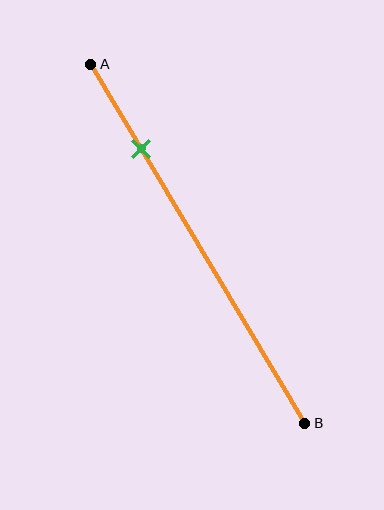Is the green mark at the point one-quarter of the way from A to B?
Yes, the mark is approximately at the one-quarter point.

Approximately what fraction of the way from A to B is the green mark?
The green mark is approximately 25% of the way from A to B.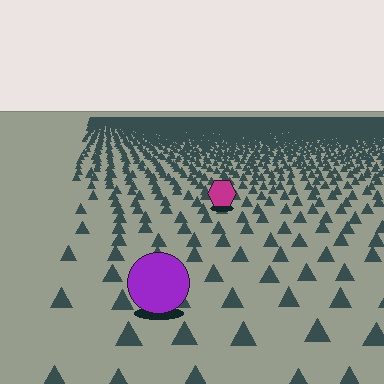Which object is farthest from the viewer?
The magenta hexagon is farthest from the viewer. It appears smaller and the ground texture around it is denser.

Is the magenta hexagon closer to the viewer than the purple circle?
No. The purple circle is closer — you can tell from the texture gradient: the ground texture is coarser near it.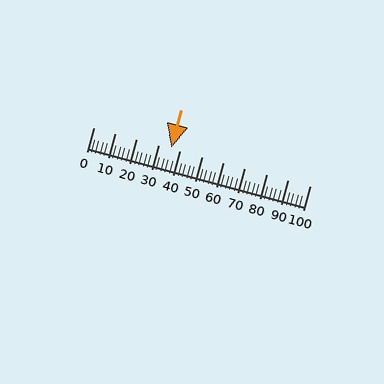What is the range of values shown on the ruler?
The ruler shows values from 0 to 100.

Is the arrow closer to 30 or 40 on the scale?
The arrow is closer to 40.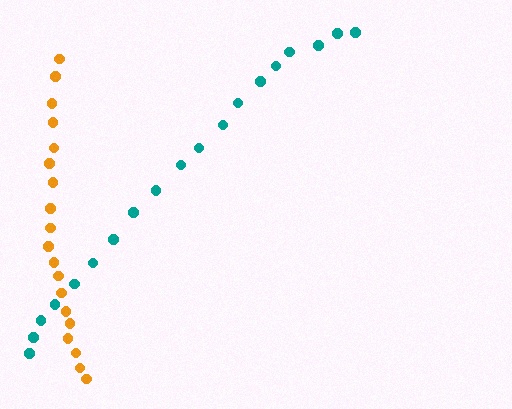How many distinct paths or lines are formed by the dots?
There are 2 distinct paths.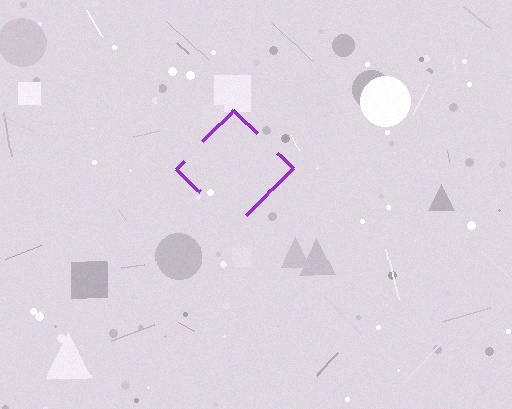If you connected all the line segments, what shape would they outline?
They would outline a diamond.